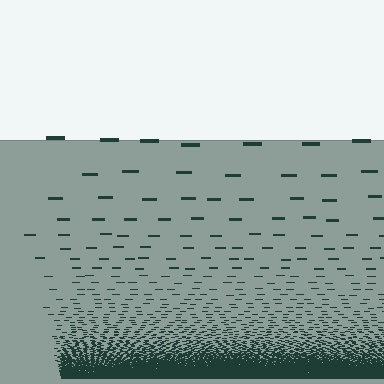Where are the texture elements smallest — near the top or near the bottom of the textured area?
Near the bottom.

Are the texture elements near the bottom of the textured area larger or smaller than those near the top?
Smaller. The gradient is inverted — elements near the bottom are smaller and denser.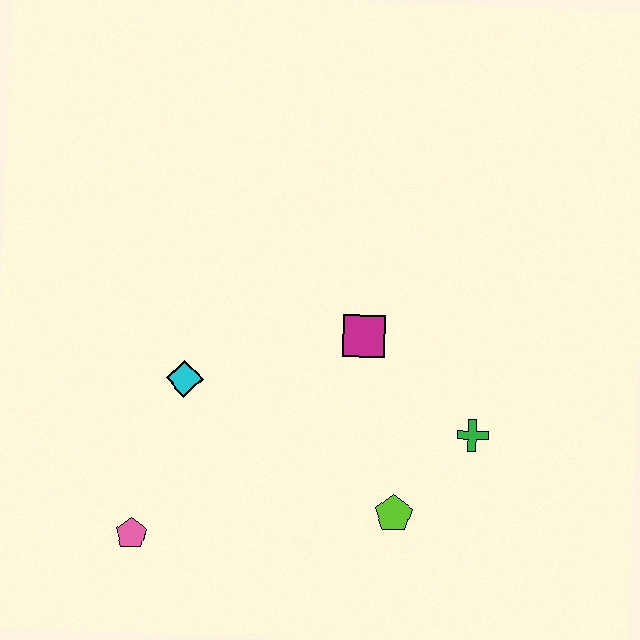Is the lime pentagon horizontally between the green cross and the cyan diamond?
Yes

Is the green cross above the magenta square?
No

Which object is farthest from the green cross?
The pink pentagon is farthest from the green cross.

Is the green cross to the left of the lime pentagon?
No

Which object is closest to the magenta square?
The green cross is closest to the magenta square.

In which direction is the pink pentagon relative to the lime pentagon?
The pink pentagon is to the left of the lime pentagon.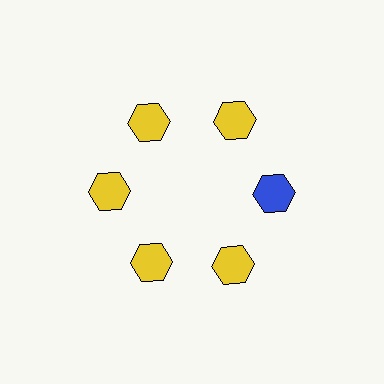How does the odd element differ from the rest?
It has a different color: blue instead of yellow.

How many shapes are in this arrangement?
There are 6 shapes arranged in a ring pattern.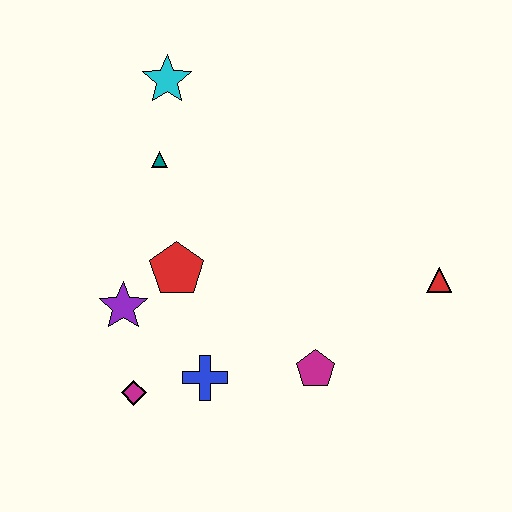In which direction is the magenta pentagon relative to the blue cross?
The magenta pentagon is to the right of the blue cross.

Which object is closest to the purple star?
The red pentagon is closest to the purple star.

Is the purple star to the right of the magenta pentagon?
No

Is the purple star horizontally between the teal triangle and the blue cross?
No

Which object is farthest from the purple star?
The red triangle is farthest from the purple star.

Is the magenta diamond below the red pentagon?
Yes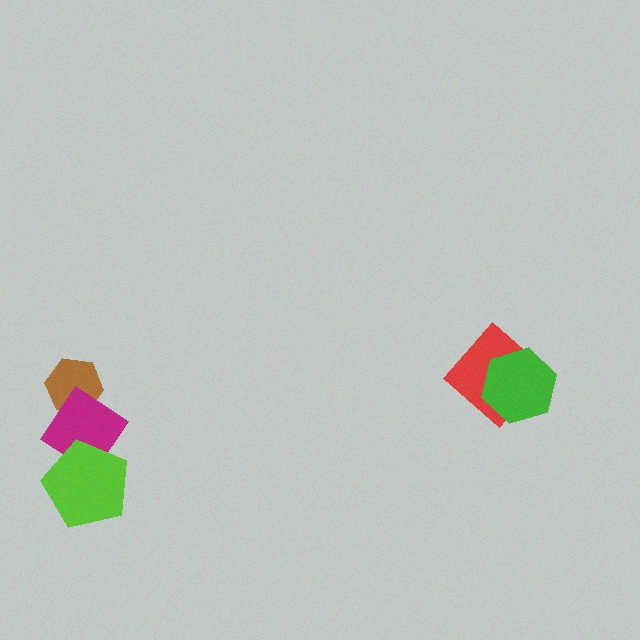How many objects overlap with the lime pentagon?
1 object overlaps with the lime pentagon.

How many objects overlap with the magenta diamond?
2 objects overlap with the magenta diamond.